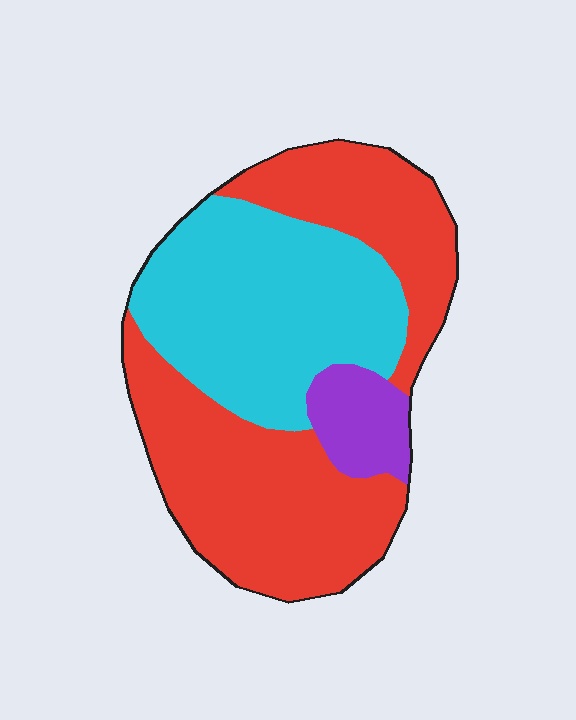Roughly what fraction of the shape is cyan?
Cyan takes up about three eighths (3/8) of the shape.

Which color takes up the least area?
Purple, at roughly 10%.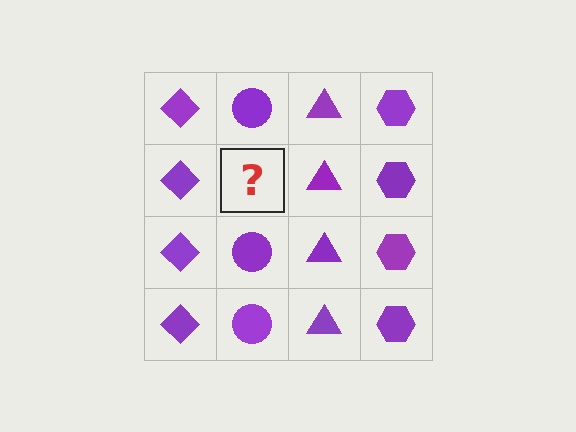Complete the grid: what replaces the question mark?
The question mark should be replaced with a purple circle.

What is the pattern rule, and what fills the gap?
The rule is that each column has a consistent shape. The gap should be filled with a purple circle.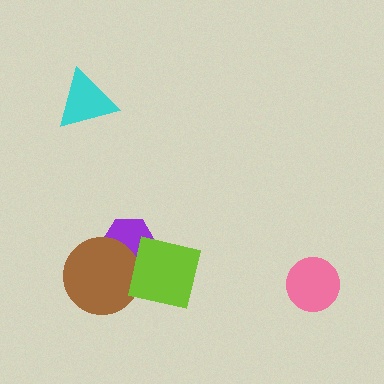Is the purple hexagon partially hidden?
Yes, it is partially covered by another shape.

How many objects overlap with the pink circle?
0 objects overlap with the pink circle.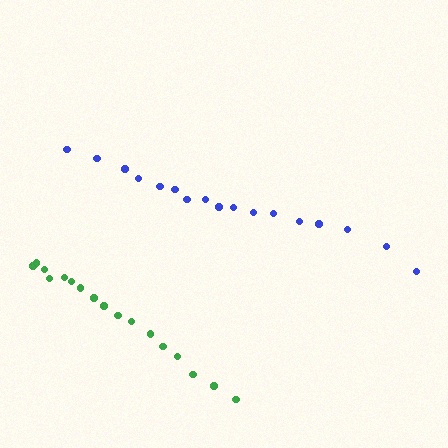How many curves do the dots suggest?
There are 2 distinct paths.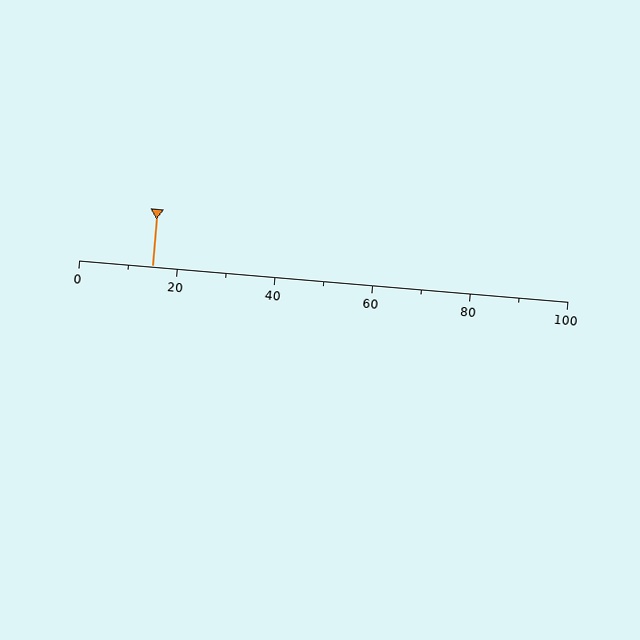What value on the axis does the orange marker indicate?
The marker indicates approximately 15.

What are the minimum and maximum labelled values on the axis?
The axis runs from 0 to 100.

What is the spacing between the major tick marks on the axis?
The major ticks are spaced 20 apart.